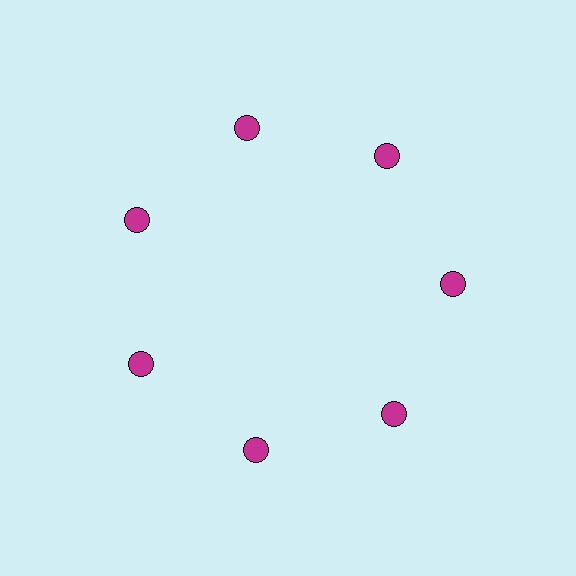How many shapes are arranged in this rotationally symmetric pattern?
There are 7 shapes, arranged in 7 groups of 1.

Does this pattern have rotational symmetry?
Yes, this pattern has 7-fold rotational symmetry. It looks the same after rotating 51 degrees around the center.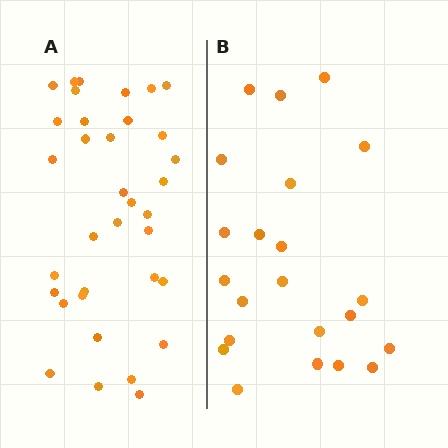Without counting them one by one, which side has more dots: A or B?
Region A (the left region) has more dots.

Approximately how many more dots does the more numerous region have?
Region A has approximately 15 more dots than region B.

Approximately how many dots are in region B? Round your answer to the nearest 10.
About 20 dots. (The exact count is 22, which rounds to 20.)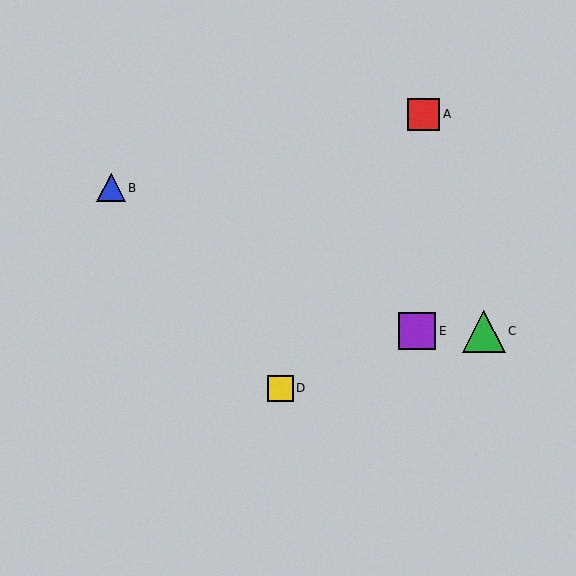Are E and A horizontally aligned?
No, E is at y≈331 and A is at y≈114.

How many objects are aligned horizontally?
2 objects (C, E) are aligned horizontally.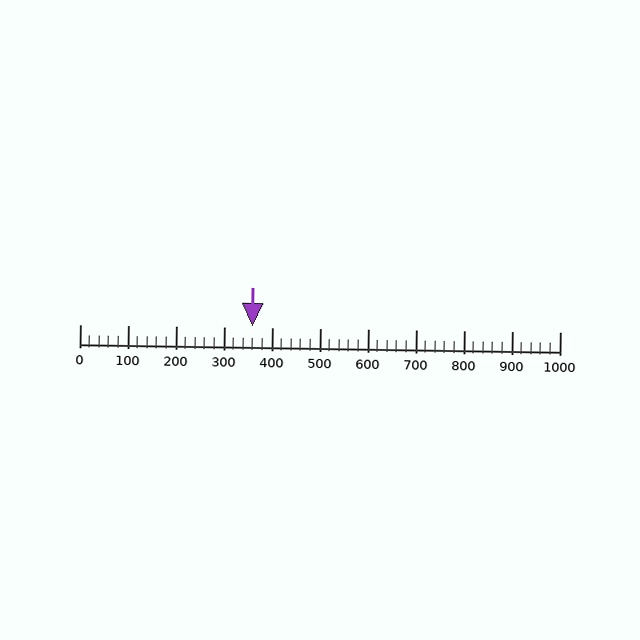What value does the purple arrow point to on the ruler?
The purple arrow points to approximately 360.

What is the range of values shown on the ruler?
The ruler shows values from 0 to 1000.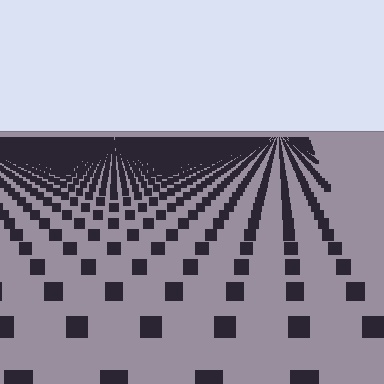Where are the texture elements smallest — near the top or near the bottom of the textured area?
Near the top.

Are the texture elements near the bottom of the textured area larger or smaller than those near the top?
Larger. Near the bottom, elements are closer to the viewer and appear at a bigger on-screen size.